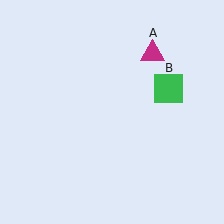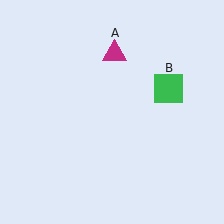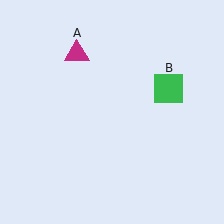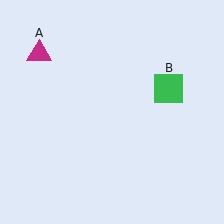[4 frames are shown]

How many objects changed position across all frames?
1 object changed position: magenta triangle (object A).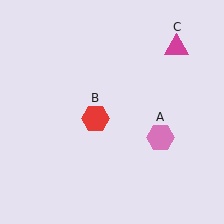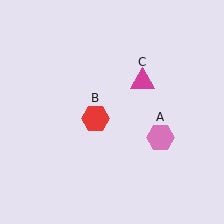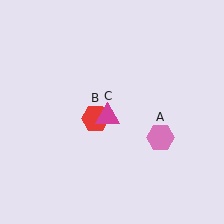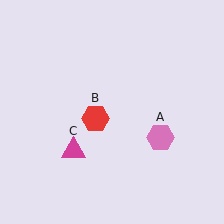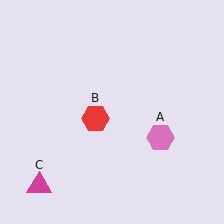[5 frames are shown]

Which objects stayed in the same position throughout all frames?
Pink hexagon (object A) and red hexagon (object B) remained stationary.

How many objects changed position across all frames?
1 object changed position: magenta triangle (object C).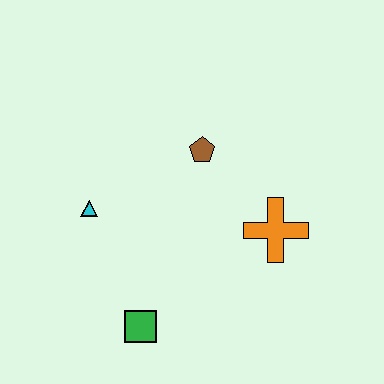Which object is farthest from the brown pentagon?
The green square is farthest from the brown pentagon.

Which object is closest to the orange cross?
The brown pentagon is closest to the orange cross.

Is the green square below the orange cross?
Yes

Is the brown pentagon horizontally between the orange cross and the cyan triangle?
Yes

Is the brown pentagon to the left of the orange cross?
Yes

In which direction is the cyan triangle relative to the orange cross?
The cyan triangle is to the left of the orange cross.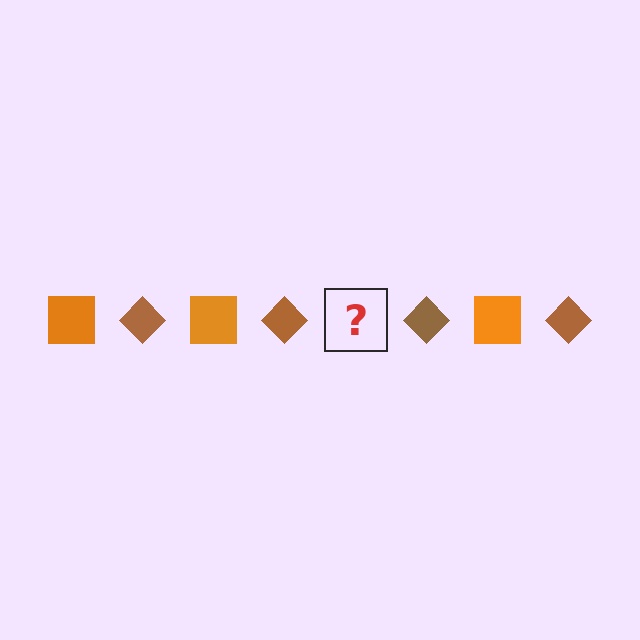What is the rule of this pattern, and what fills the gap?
The rule is that the pattern alternates between orange square and brown diamond. The gap should be filled with an orange square.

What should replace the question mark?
The question mark should be replaced with an orange square.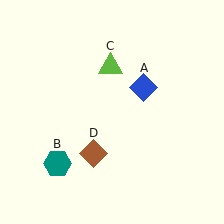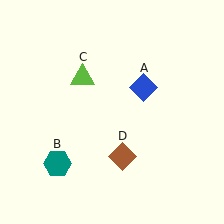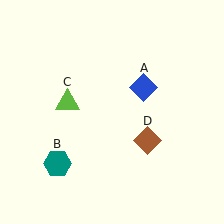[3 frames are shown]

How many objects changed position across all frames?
2 objects changed position: lime triangle (object C), brown diamond (object D).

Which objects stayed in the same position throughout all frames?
Blue diamond (object A) and teal hexagon (object B) remained stationary.